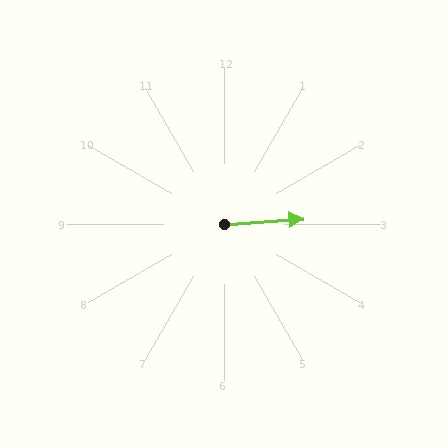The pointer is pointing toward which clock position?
Roughly 3 o'clock.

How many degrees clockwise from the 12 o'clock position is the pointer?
Approximately 86 degrees.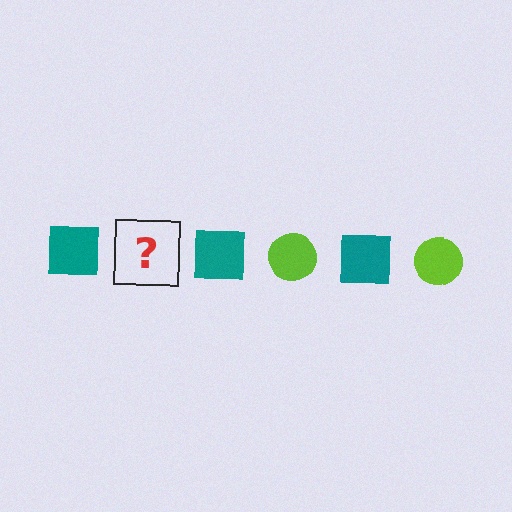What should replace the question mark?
The question mark should be replaced with a lime circle.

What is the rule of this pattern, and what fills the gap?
The rule is that the pattern alternates between teal square and lime circle. The gap should be filled with a lime circle.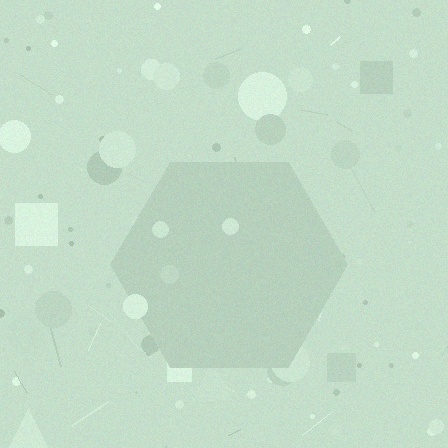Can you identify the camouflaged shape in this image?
The camouflaged shape is a hexagon.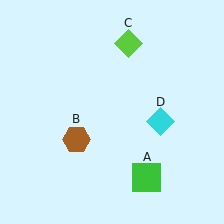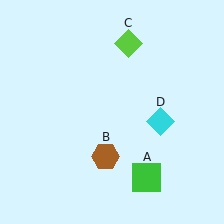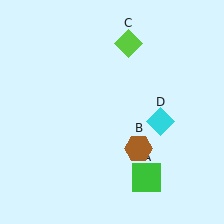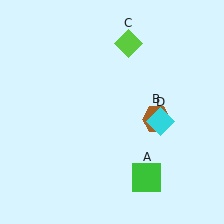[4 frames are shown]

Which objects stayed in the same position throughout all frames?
Green square (object A) and lime diamond (object C) and cyan diamond (object D) remained stationary.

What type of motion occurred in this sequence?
The brown hexagon (object B) rotated counterclockwise around the center of the scene.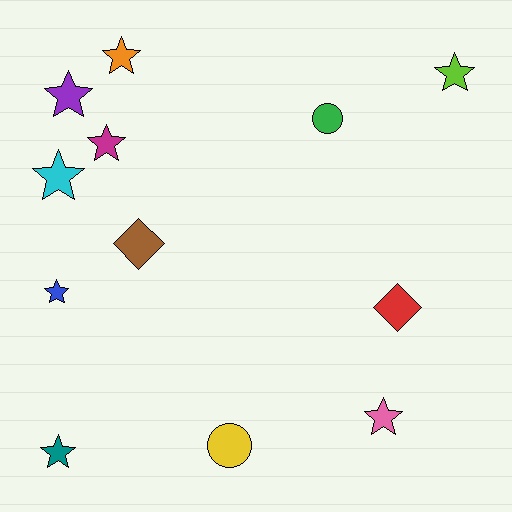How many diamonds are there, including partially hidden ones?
There are 2 diamonds.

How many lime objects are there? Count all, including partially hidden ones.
There is 1 lime object.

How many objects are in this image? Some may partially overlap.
There are 12 objects.